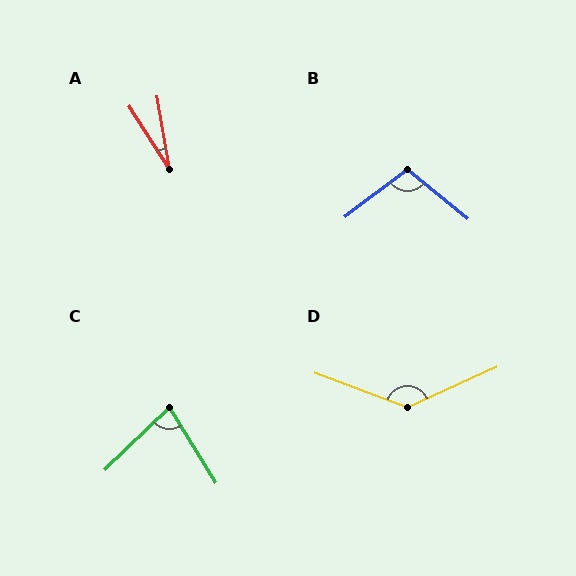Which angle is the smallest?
A, at approximately 23 degrees.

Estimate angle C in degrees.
Approximately 78 degrees.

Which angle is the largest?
D, at approximately 135 degrees.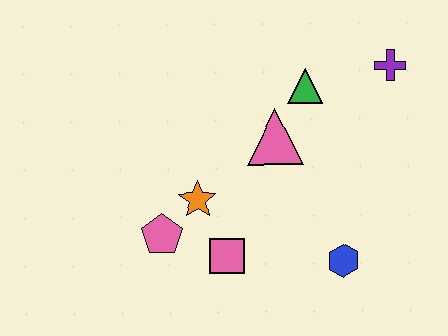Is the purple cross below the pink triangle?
No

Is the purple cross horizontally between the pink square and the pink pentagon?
No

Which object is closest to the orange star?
The pink pentagon is closest to the orange star.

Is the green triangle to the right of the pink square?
Yes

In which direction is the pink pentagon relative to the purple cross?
The pink pentagon is to the left of the purple cross.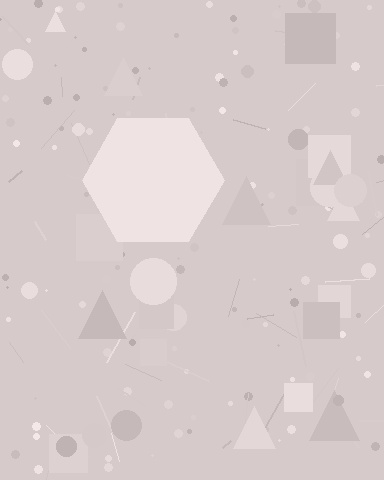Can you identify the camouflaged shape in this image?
The camouflaged shape is a hexagon.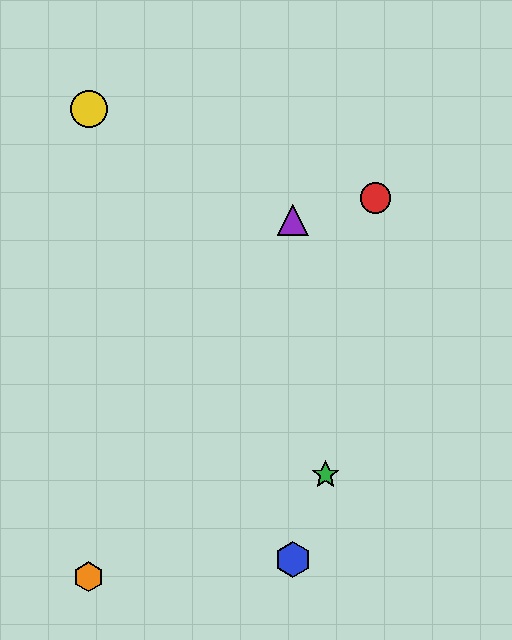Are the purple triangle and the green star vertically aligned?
No, the purple triangle is at x≈293 and the green star is at x≈325.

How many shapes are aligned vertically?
2 shapes (the blue hexagon, the purple triangle) are aligned vertically.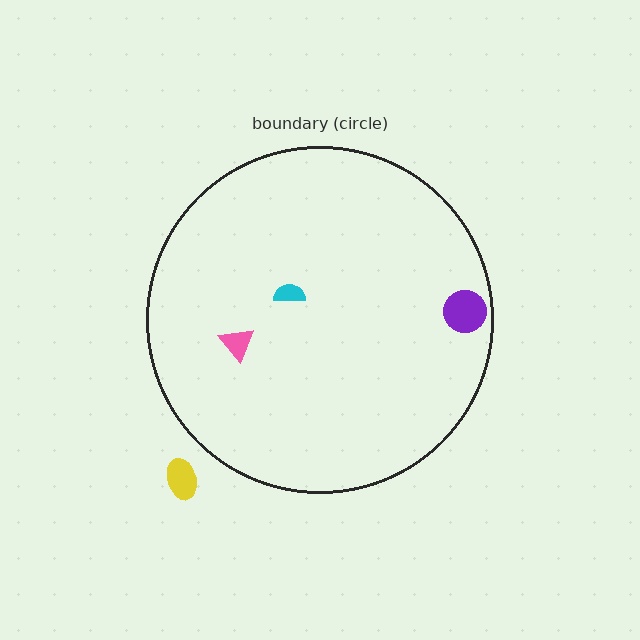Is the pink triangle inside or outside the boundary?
Inside.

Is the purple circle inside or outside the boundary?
Inside.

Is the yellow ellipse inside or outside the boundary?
Outside.